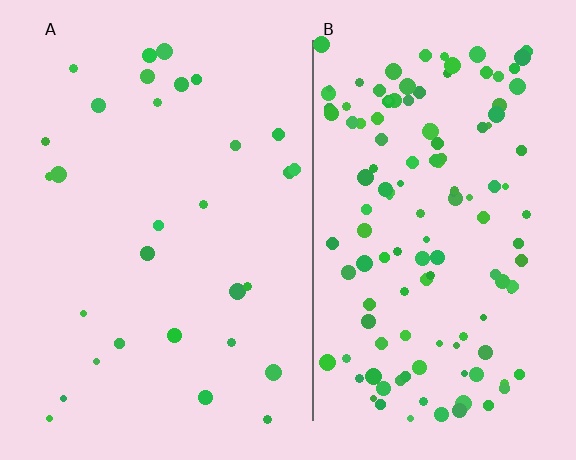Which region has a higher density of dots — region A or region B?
B (the right).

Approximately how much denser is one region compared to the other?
Approximately 4.2× — region B over region A.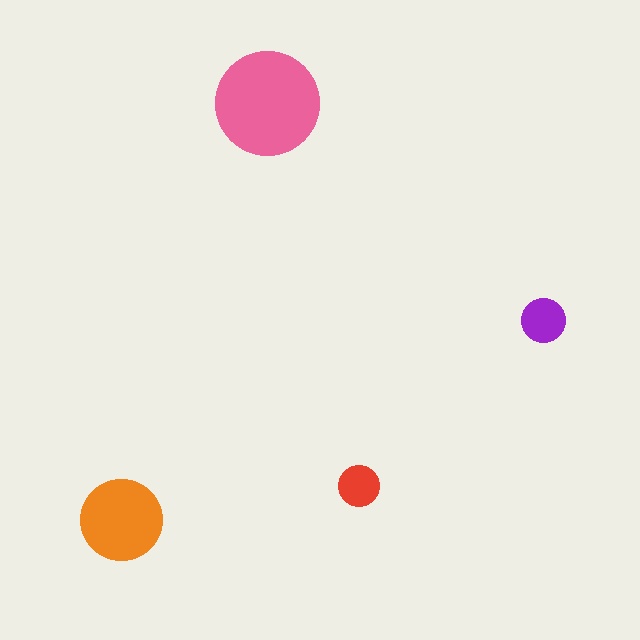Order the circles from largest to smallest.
the pink one, the orange one, the purple one, the red one.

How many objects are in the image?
There are 4 objects in the image.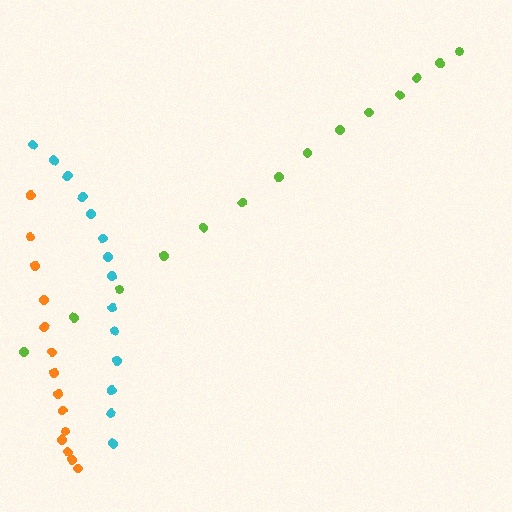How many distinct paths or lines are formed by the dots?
There are 3 distinct paths.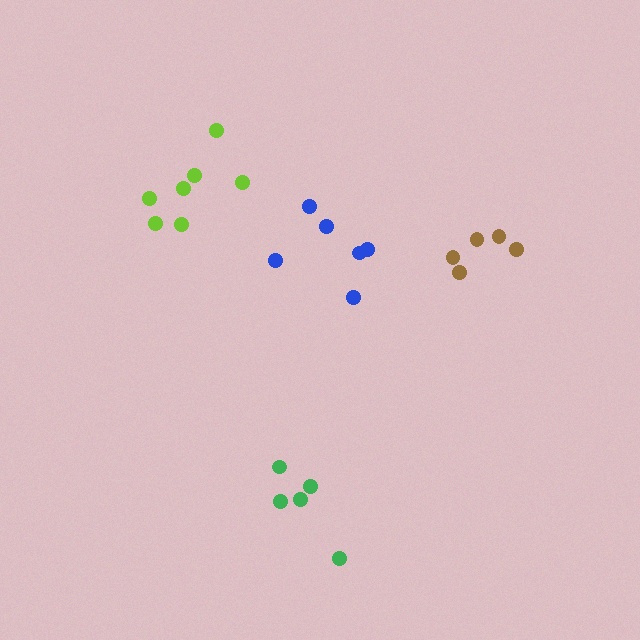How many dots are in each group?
Group 1: 6 dots, Group 2: 5 dots, Group 3: 7 dots, Group 4: 5 dots (23 total).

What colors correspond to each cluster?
The clusters are colored: blue, green, lime, brown.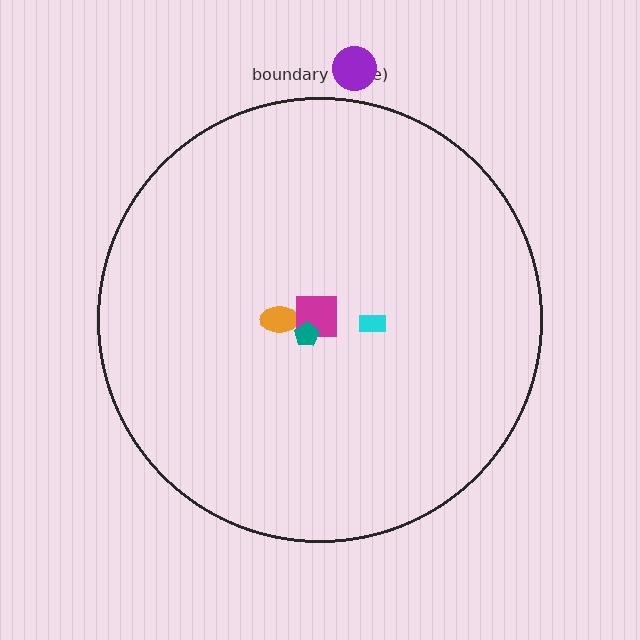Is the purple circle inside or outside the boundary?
Outside.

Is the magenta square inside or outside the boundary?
Inside.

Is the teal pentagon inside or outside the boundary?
Inside.